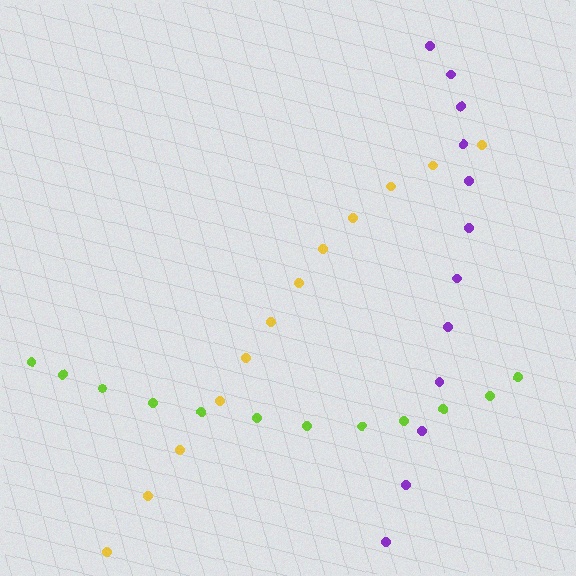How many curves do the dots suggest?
There are 3 distinct paths.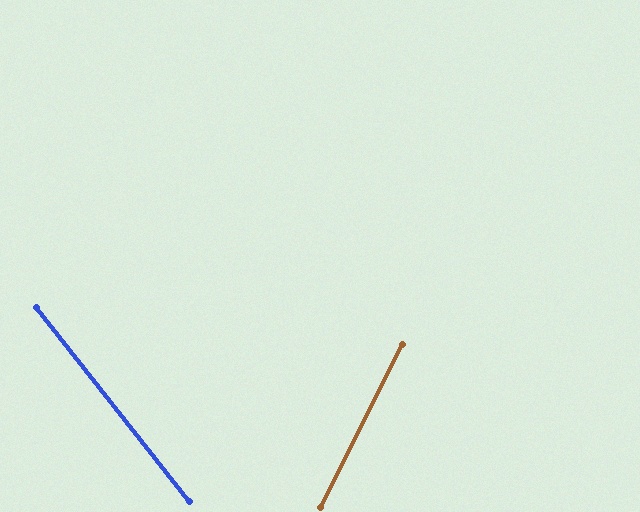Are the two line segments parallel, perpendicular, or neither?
Neither parallel nor perpendicular — they differ by about 65°.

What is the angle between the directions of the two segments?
Approximately 65 degrees.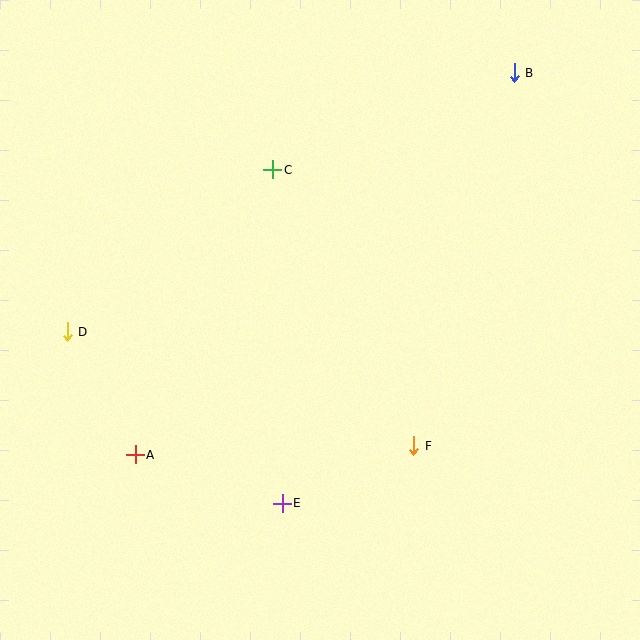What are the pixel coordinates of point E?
Point E is at (283, 503).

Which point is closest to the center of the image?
Point F at (414, 445) is closest to the center.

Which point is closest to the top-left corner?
Point C is closest to the top-left corner.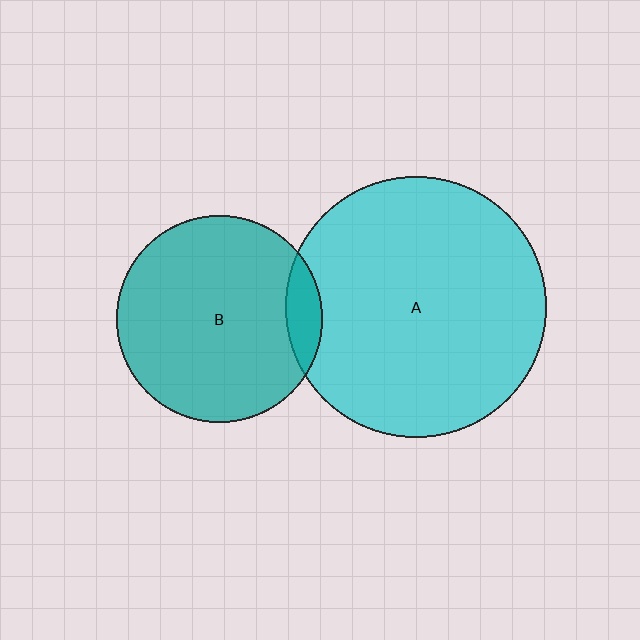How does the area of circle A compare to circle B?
Approximately 1.6 times.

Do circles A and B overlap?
Yes.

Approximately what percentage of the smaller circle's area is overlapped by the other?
Approximately 10%.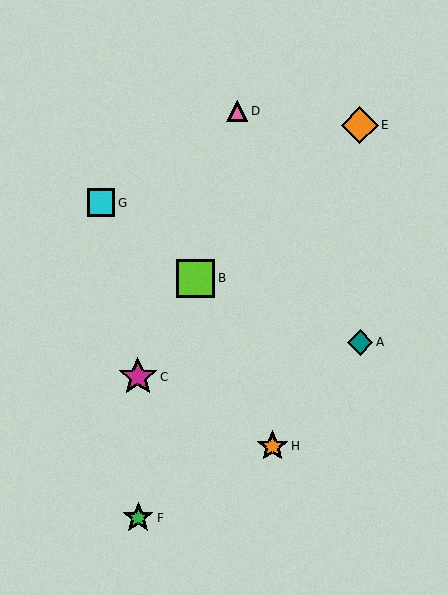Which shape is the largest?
The magenta star (labeled C) is the largest.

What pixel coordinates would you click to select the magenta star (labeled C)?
Click at (138, 377) to select the magenta star C.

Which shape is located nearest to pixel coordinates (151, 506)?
The green star (labeled F) at (138, 518) is nearest to that location.